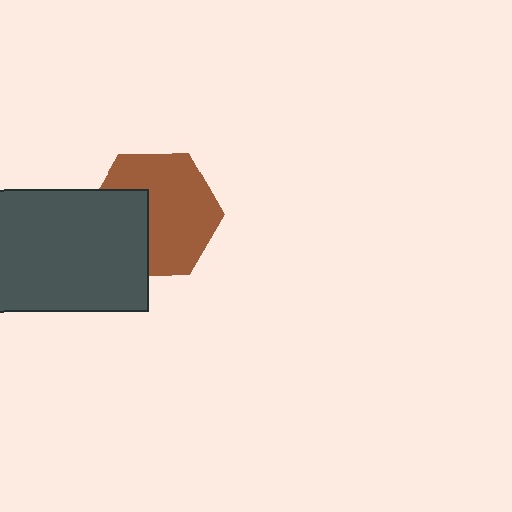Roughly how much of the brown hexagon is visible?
Most of it is visible (roughly 65%).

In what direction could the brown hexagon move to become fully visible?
The brown hexagon could move right. That would shift it out from behind the dark gray rectangle entirely.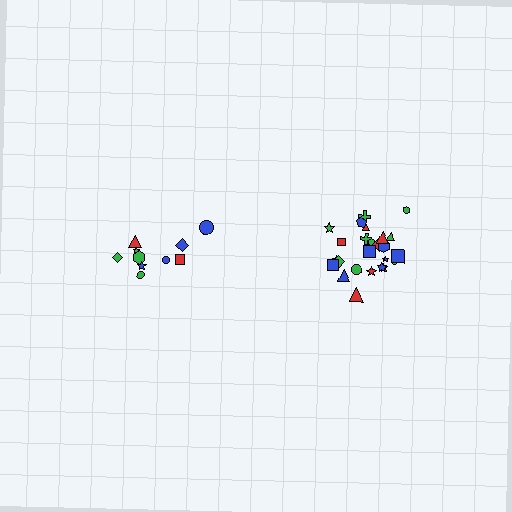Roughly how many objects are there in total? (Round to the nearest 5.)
Roughly 35 objects in total.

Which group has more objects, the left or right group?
The right group.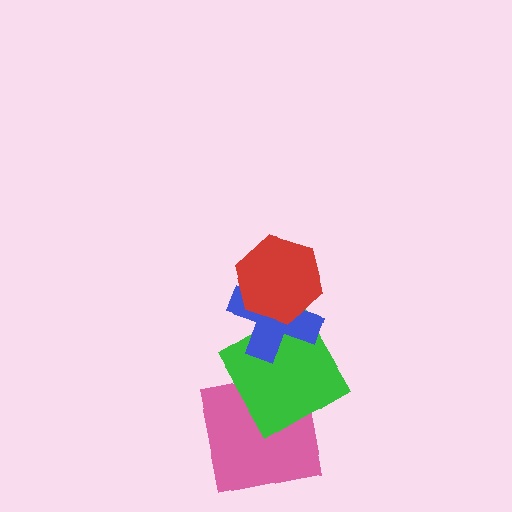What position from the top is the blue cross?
The blue cross is 2nd from the top.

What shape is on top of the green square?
The blue cross is on top of the green square.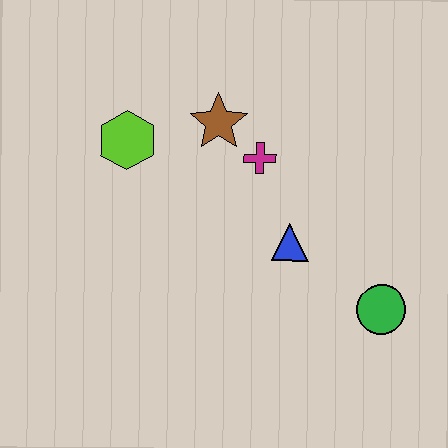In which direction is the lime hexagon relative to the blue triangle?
The lime hexagon is to the left of the blue triangle.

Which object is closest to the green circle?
The blue triangle is closest to the green circle.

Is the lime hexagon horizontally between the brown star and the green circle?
No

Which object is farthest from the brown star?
The green circle is farthest from the brown star.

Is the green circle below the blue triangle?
Yes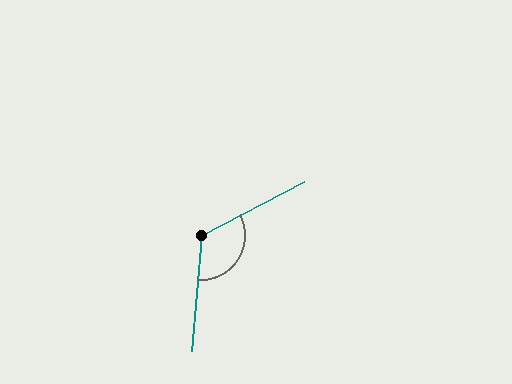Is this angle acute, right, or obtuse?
It is obtuse.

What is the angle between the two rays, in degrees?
Approximately 122 degrees.